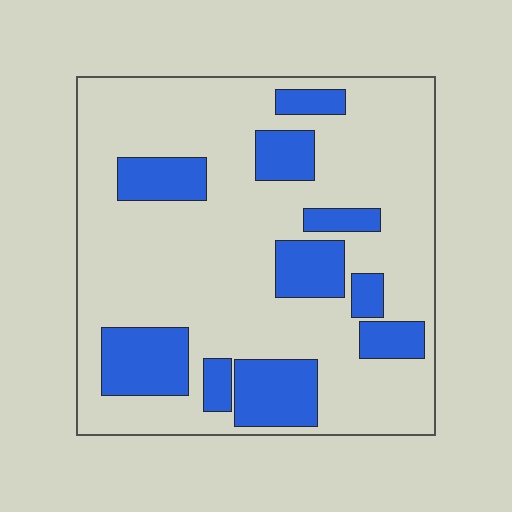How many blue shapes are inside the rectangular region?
10.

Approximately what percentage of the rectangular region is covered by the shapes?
Approximately 25%.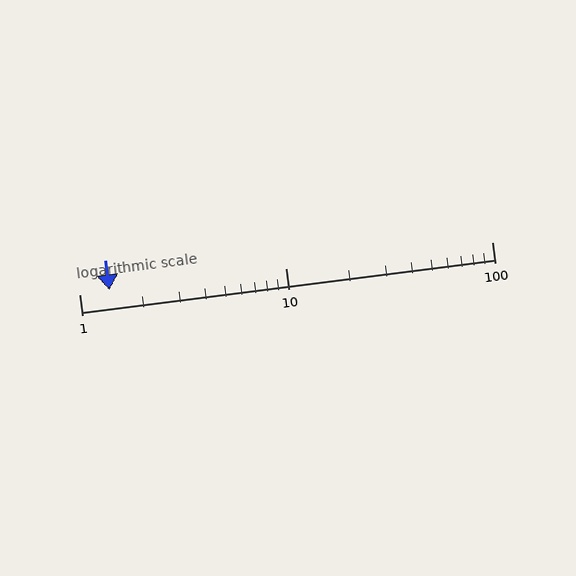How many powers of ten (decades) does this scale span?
The scale spans 2 decades, from 1 to 100.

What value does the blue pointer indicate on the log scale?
The pointer indicates approximately 1.4.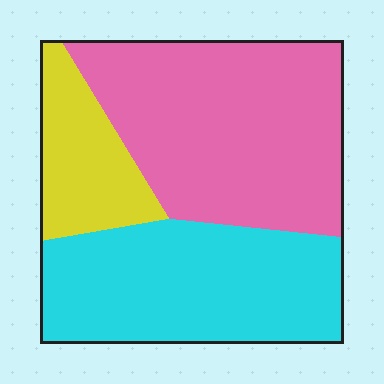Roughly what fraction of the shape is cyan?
Cyan takes up about three eighths (3/8) of the shape.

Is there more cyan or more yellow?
Cyan.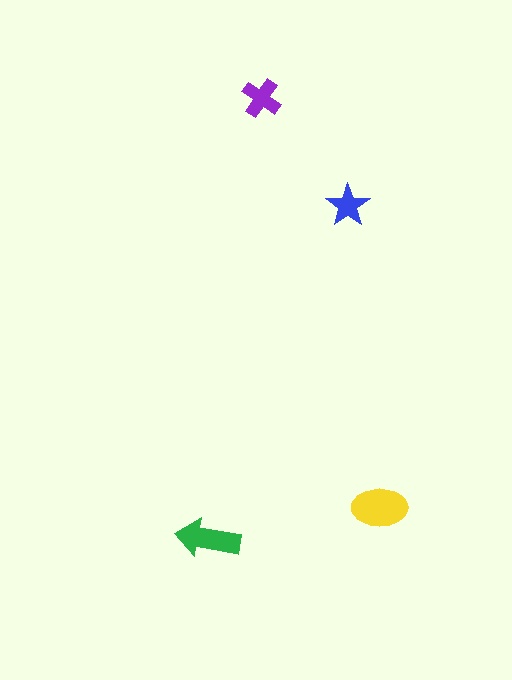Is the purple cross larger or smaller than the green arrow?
Smaller.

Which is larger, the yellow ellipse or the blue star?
The yellow ellipse.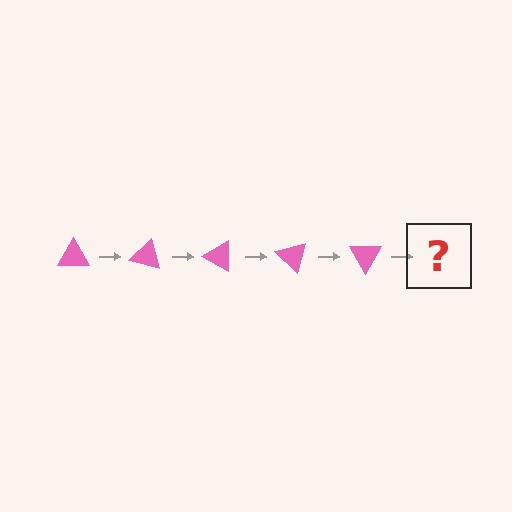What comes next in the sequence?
The next element should be a pink triangle rotated 75 degrees.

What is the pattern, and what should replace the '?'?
The pattern is that the triangle rotates 15 degrees each step. The '?' should be a pink triangle rotated 75 degrees.